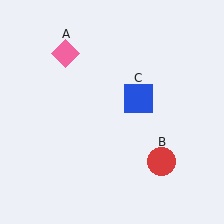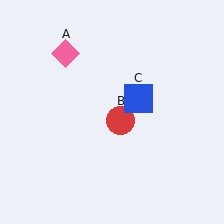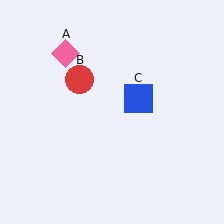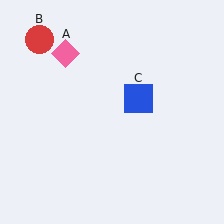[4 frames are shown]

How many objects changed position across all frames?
1 object changed position: red circle (object B).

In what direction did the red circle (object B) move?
The red circle (object B) moved up and to the left.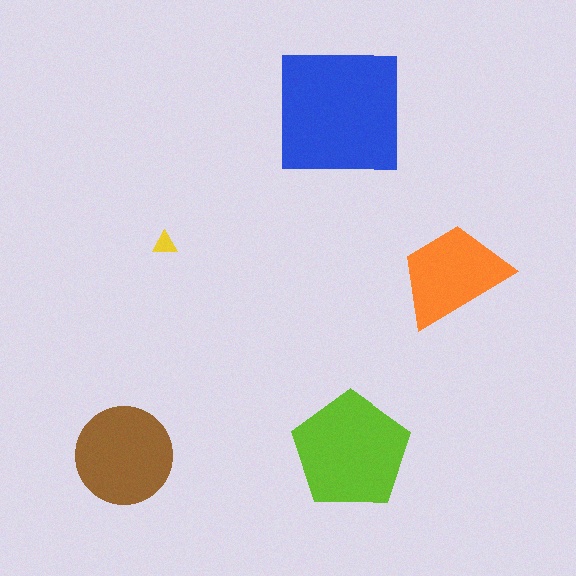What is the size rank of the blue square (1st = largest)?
1st.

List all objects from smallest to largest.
The yellow triangle, the orange trapezoid, the brown circle, the lime pentagon, the blue square.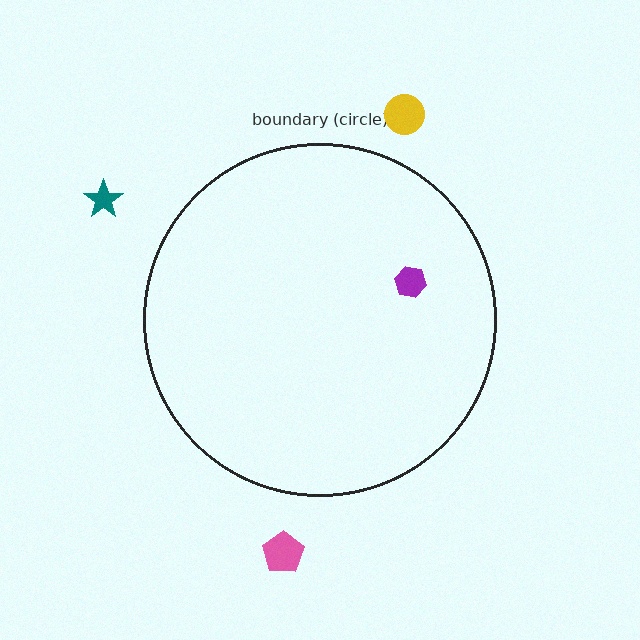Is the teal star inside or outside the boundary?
Outside.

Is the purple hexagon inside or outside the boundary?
Inside.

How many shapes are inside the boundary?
1 inside, 3 outside.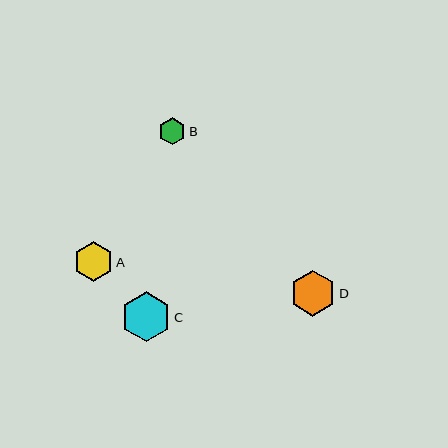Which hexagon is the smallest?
Hexagon B is the smallest with a size of approximately 27 pixels.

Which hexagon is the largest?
Hexagon C is the largest with a size of approximately 50 pixels.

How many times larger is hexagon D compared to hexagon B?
Hexagon D is approximately 1.7 times the size of hexagon B.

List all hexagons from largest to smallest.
From largest to smallest: C, D, A, B.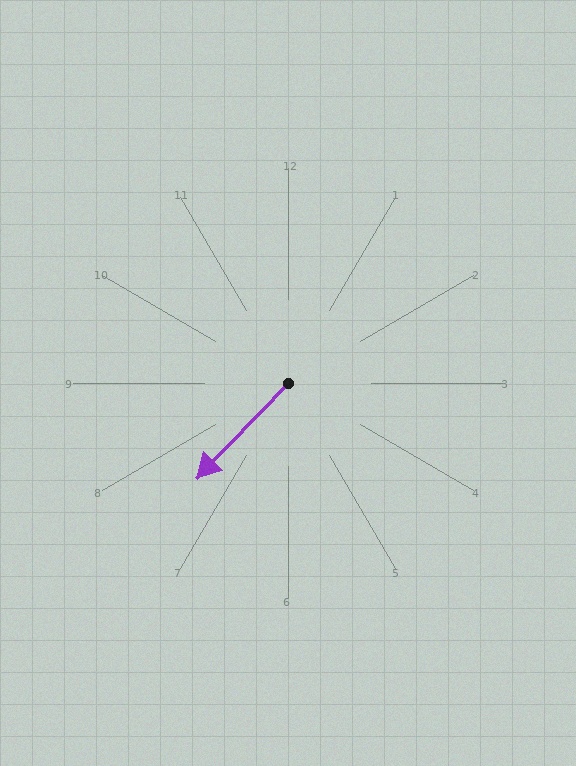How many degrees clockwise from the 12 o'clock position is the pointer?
Approximately 224 degrees.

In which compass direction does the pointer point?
Southwest.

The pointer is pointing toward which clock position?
Roughly 7 o'clock.